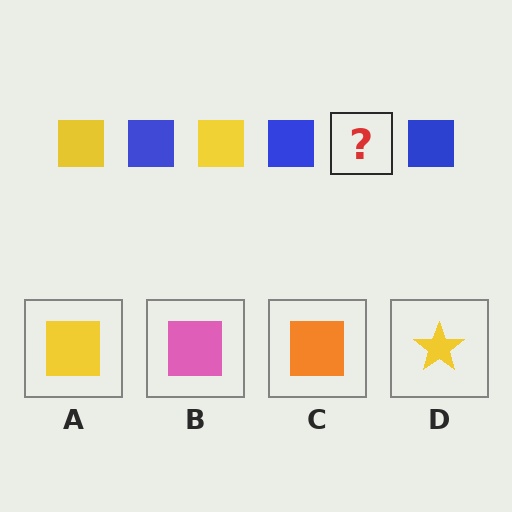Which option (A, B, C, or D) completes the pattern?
A.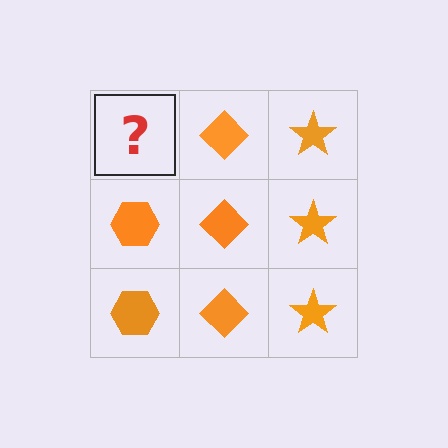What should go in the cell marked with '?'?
The missing cell should contain an orange hexagon.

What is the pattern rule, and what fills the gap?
The rule is that each column has a consistent shape. The gap should be filled with an orange hexagon.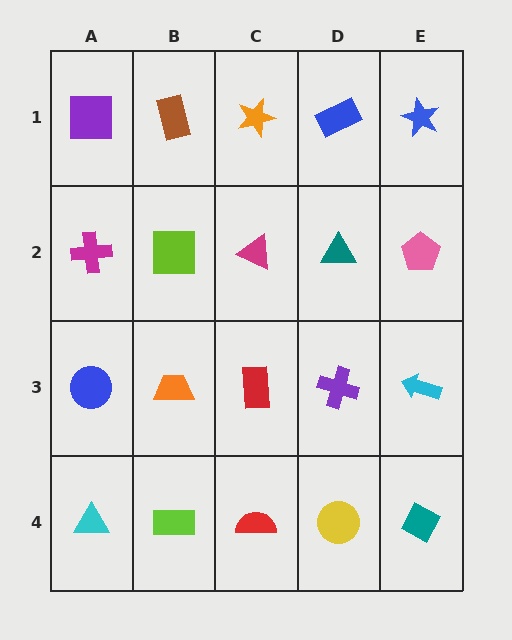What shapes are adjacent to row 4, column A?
A blue circle (row 3, column A), a lime rectangle (row 4, column B).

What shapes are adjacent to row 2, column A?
A purple square (row 1, column A), a blue circle (row 3, column A), a lime square (row 2, column B).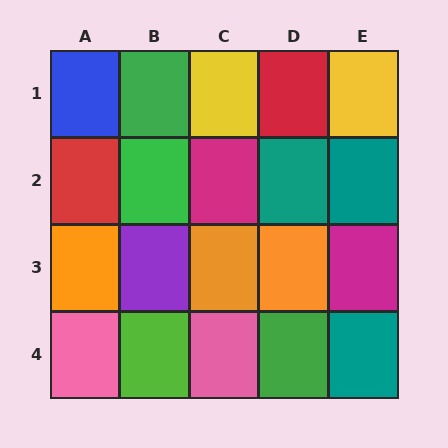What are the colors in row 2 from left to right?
Red, green, magenta, teal, teal.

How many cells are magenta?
2 cells are magenta.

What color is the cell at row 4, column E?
Teal.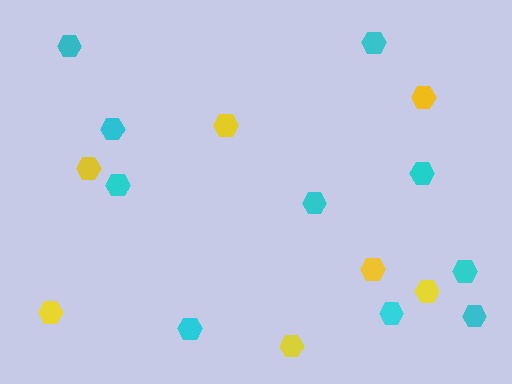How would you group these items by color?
There are 2 groups: one group of yellow hexagons (7) and one group of cyan hexagons (10).